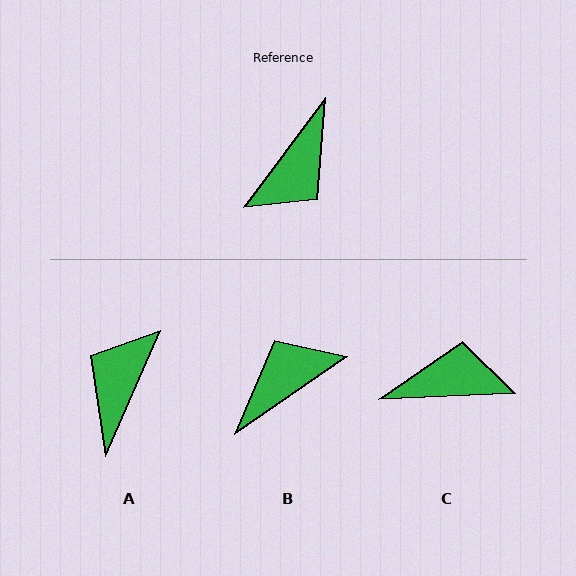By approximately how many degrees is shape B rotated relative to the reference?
Approximately 162 degrees counter-clockwise.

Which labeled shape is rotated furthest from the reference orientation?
A, about 167 degrees away.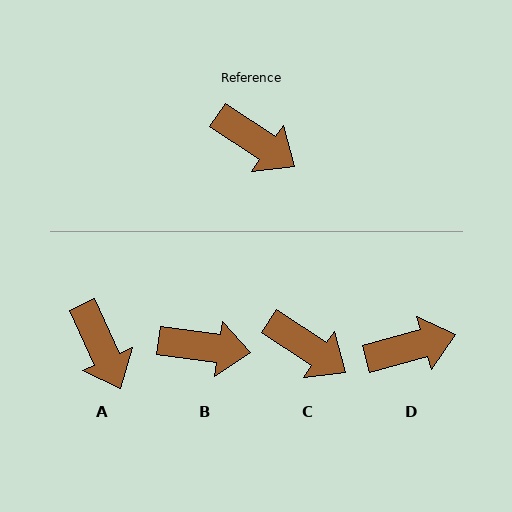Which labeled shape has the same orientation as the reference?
C.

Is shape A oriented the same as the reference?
No, it is off by about 31 degrees.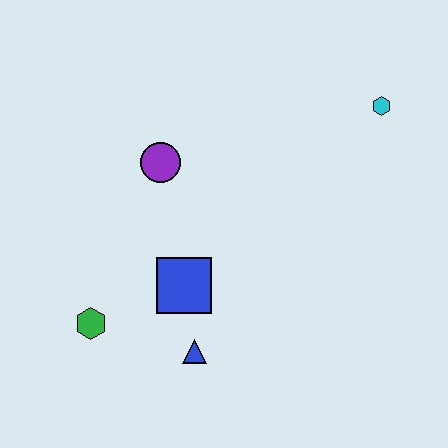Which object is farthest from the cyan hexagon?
The green hexagon is farthest from the cyan hexagon.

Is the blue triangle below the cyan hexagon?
Yes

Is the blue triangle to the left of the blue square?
No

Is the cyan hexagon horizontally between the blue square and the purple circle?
No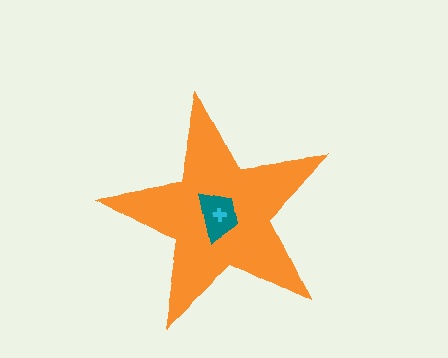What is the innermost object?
The cyan cross.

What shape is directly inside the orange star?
The teal trapezoid.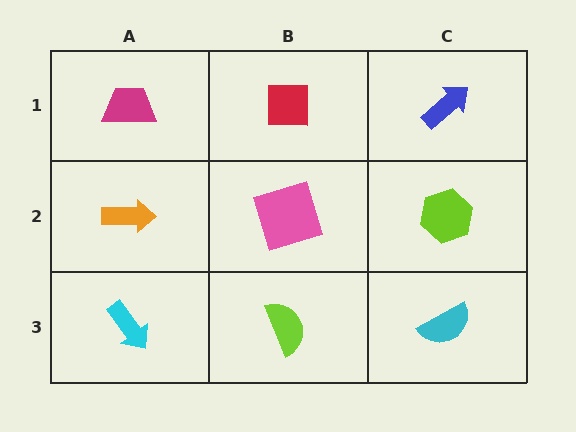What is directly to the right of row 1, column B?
A blue arrow.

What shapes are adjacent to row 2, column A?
A magenta trapezoid (row 1, column A), a cyan arrow (row 3, column A), a pink square (row 2, column B).